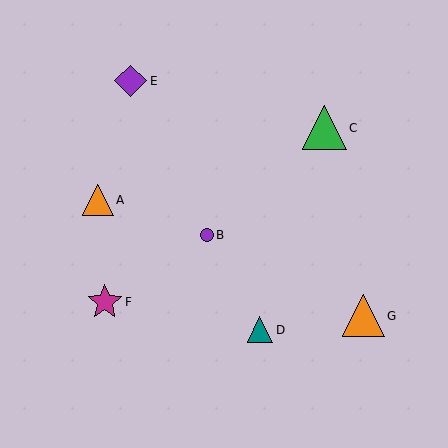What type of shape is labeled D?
Shape D is a teal triangle.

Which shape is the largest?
The green triangle (labeled C) is the largest.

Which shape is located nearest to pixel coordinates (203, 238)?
The purple circle (labeled B) at (207, 235) is nearest to that location.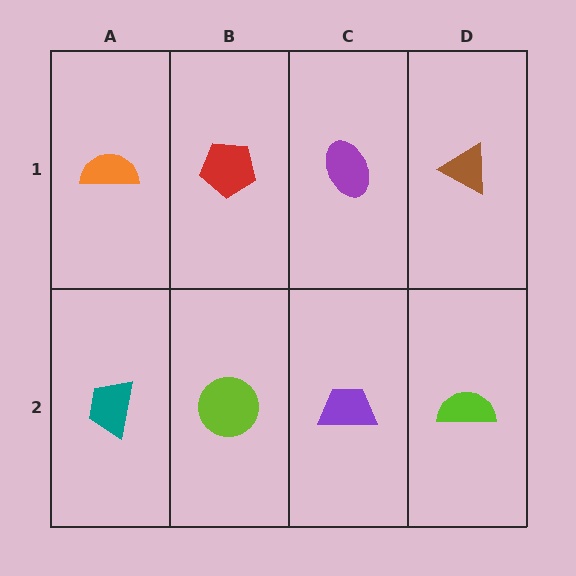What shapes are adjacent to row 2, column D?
A brown triangle (row 1, column D), a purple trapezoid (row 2, column C).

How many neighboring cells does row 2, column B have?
3.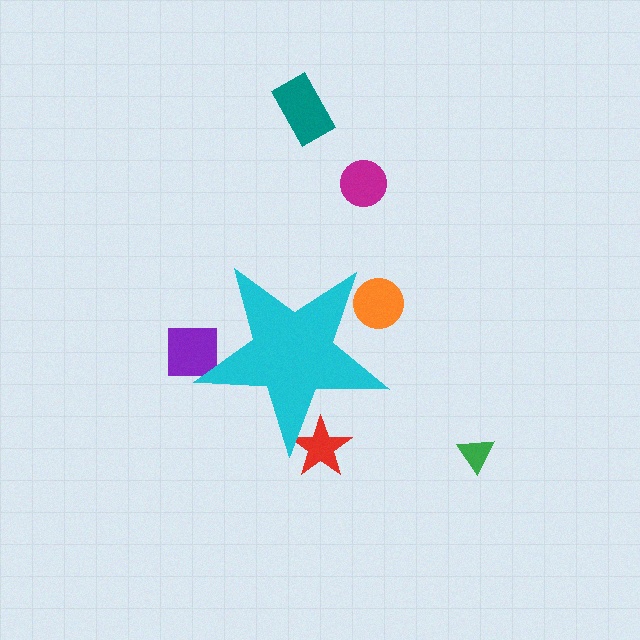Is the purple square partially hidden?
Yes, the purple square is partially hidden behind the cyan star.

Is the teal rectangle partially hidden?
No, the teal rectangle is fully visible.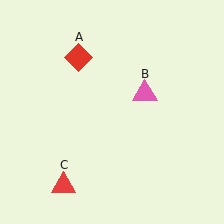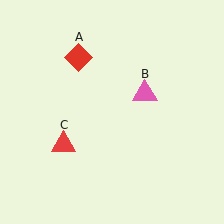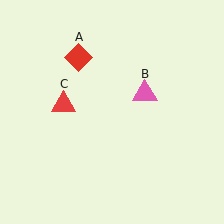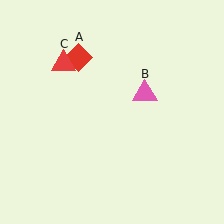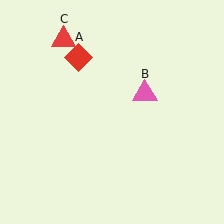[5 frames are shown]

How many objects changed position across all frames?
1 object changed position: red triangle (object C).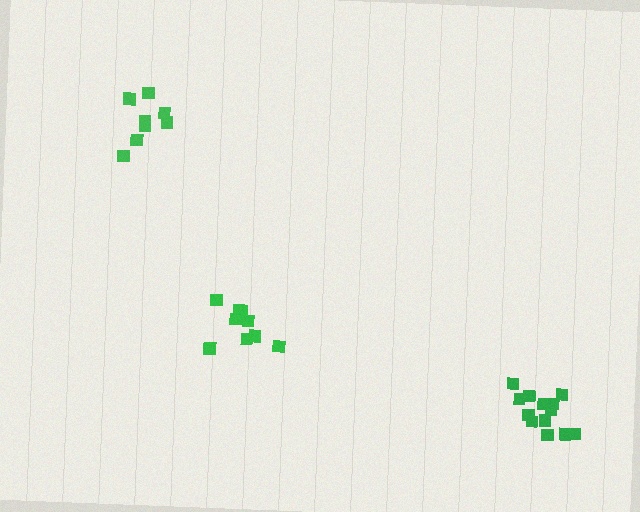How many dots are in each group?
Group 1: 13 dots, Group 2: 8 dots, Group 3: 9 dots (30 total).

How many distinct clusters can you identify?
There are 3 distinct clusters.